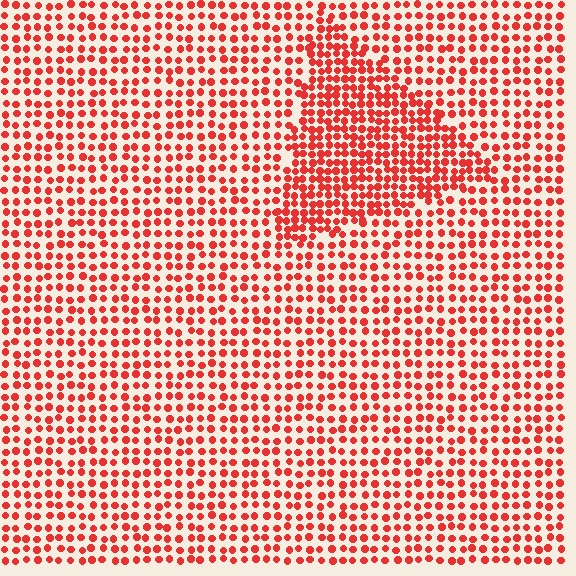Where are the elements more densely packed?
The elements are more densely packed inside the triangle boundary.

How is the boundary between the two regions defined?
The boundary is defined by a change in element density (approximately 1.7x ratio). All elements are the same color, size, and shape.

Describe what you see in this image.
The image contains small red elements arranged at two different densities. A triangle-shaped region is visible where the elements are more densely packed than the surrounding area.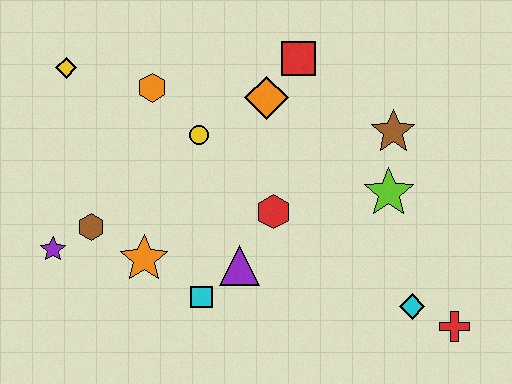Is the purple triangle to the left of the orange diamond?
Yes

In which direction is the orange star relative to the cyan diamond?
The orange star is to the left of the cyan diamond.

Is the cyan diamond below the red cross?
No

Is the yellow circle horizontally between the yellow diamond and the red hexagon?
Yes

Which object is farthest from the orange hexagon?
The red cross is farthest from the orange hexagon.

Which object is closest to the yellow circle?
The orange hexagon is closest to the yellow circle.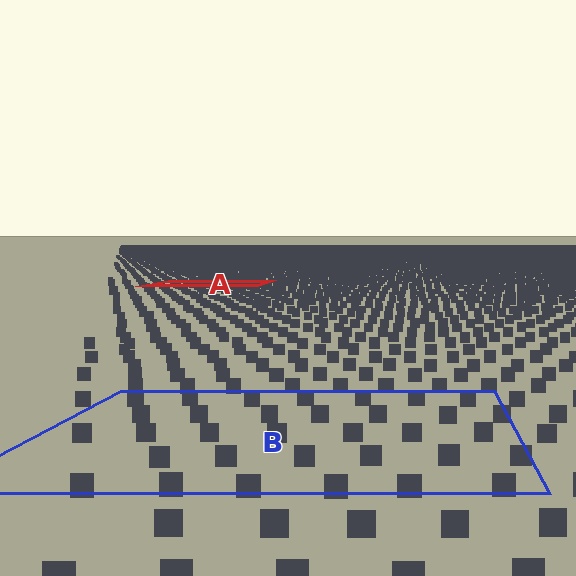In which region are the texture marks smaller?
The texture marks are smaller in region A, because it is farther away.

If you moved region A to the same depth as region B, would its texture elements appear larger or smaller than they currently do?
They would appear larger. At a closer depth, the same texture elements are projected at a bigger on-screen size.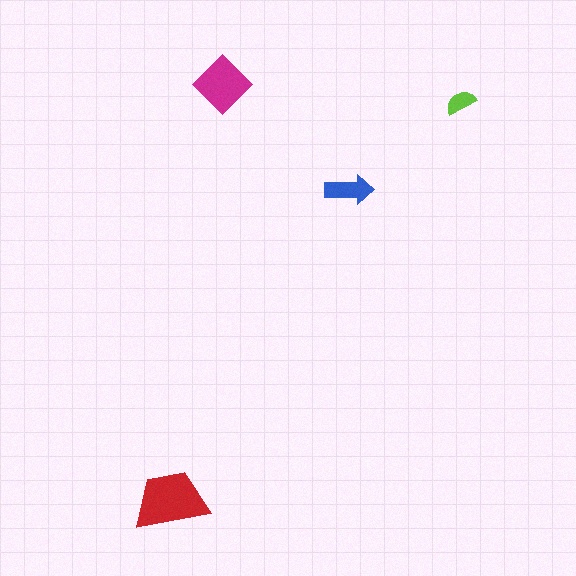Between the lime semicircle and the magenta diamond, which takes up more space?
The magenta diamond.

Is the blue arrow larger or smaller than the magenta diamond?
Smaller.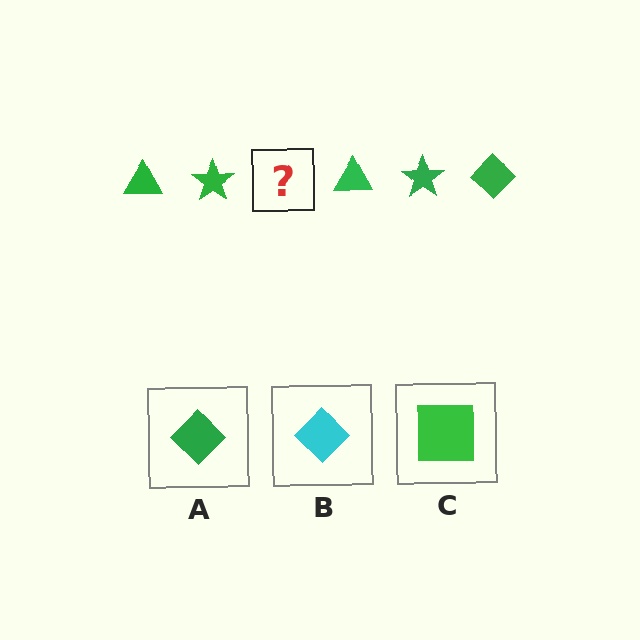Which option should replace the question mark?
Option A.